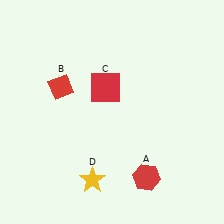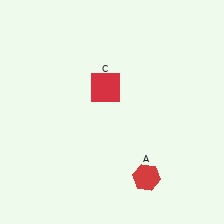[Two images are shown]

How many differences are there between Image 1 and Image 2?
There are 2 differences between the two images.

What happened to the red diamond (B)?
The red diamond (B) was removed in Image 2. It was in the top-left area of Image 1.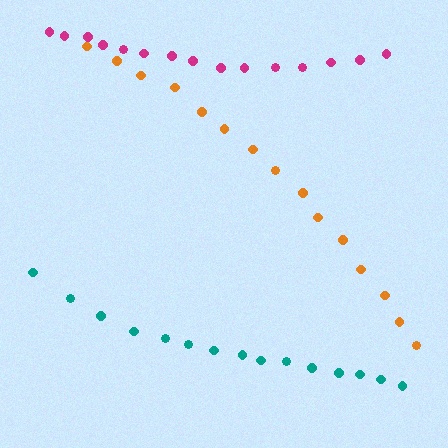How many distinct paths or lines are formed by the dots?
There are 3 distinct paths.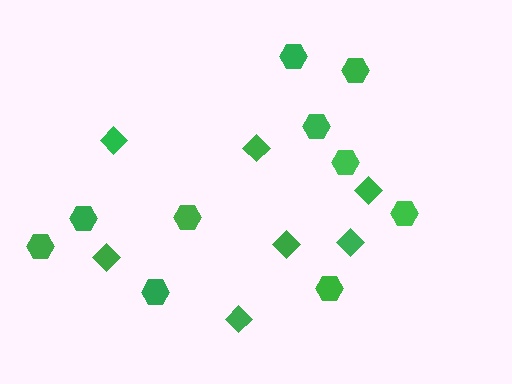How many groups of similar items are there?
There are 2 groups: one group of diamonds (7) and one group of hexagons (10).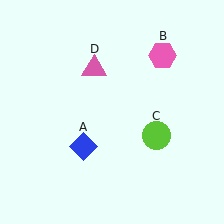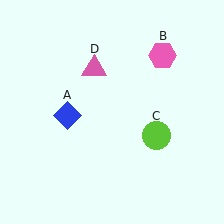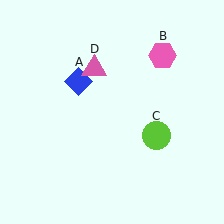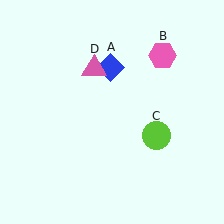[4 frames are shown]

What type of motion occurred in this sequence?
The blue diamond (object A) rotated clockwise around the center of the scene.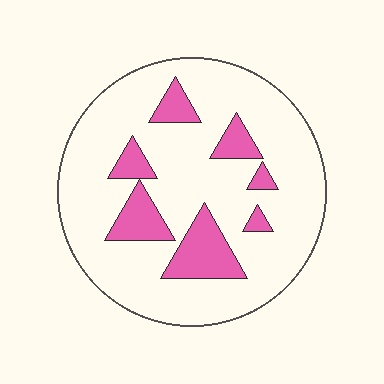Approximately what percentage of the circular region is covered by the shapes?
Approximately 20%.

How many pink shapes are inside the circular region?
7.